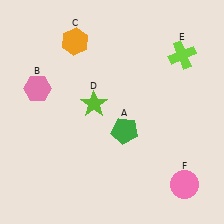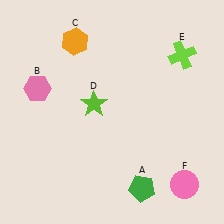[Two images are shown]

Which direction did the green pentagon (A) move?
The green pentagon (A) moved down.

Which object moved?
The green pentagon (A) moved down.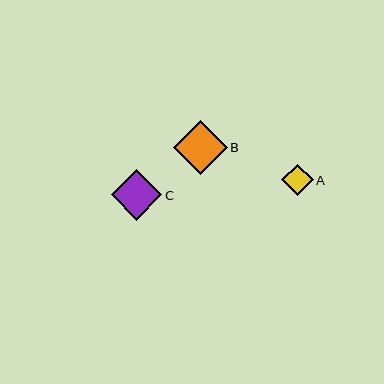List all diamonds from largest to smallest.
From largest to smallest: B, C, A.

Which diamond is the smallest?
Diamond A is the smallest with a size of approximately 32 pixels.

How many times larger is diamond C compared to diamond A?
Diamond C is approximately 1.6 times the size of diamond A.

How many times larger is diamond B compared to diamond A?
Diamond B is approximately 1.7 times the size of diamond A.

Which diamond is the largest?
Diamond B is the largest with a size of approximately 54 pixels.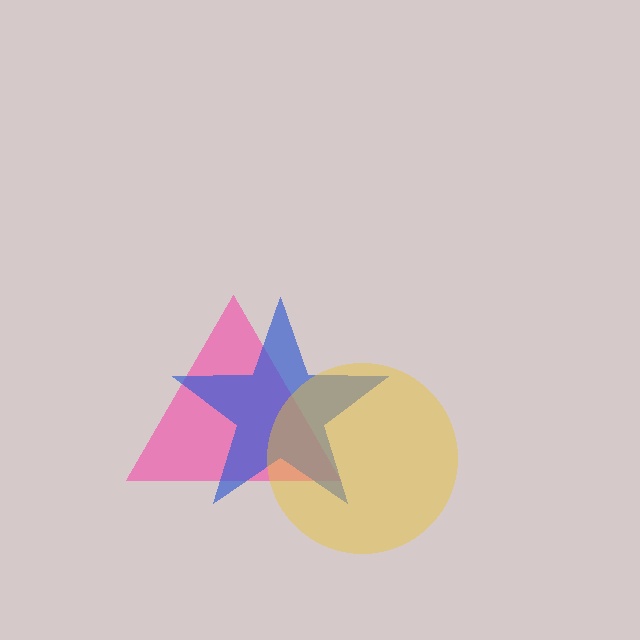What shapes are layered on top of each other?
The layered shapes are: a pink triangle, a blue star, a yellow circle.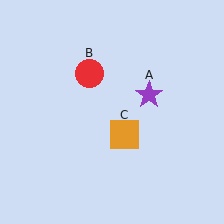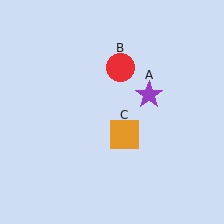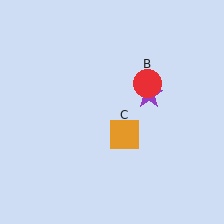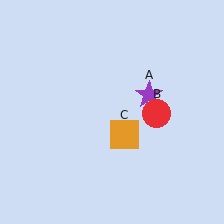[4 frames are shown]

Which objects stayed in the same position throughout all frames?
Purple star (object A) and orange square (object C) remained stationary.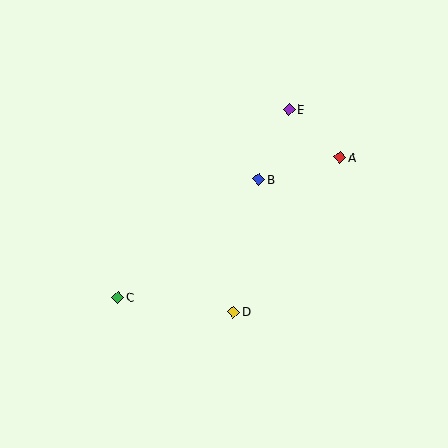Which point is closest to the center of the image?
Point B at (259, 179) is closest to the center.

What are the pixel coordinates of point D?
Point D is at (233, 312).